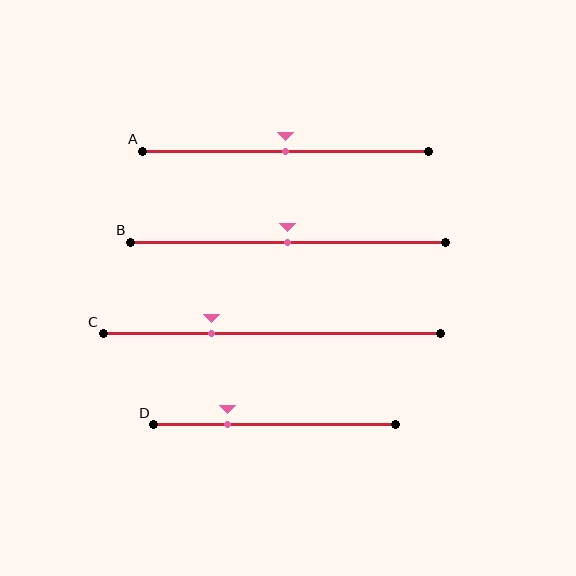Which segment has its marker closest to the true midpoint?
Segment A has its marker closest to the true midpoint.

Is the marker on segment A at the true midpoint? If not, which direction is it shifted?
Yes, the marker on segment A is at the true midpoint.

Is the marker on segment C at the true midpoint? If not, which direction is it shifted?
No, the marker on segment C is shifted to the left by about 18% of the segment length.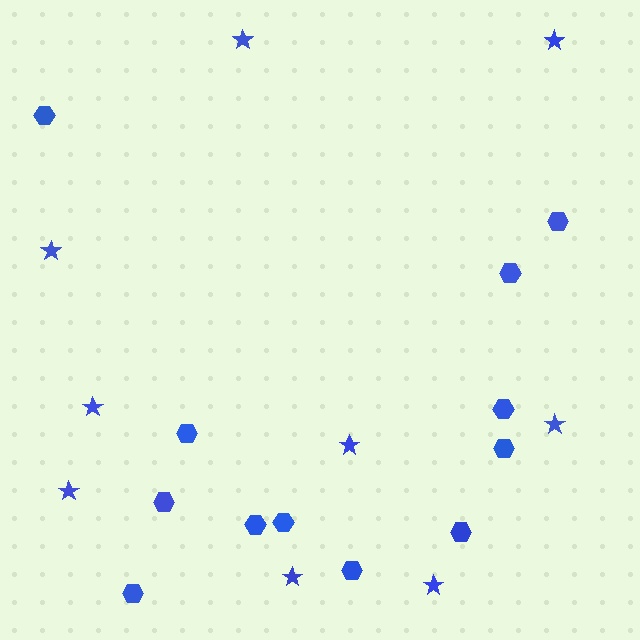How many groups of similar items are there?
There are 2 groups: one group of stars (9) and one group of hexagons (12).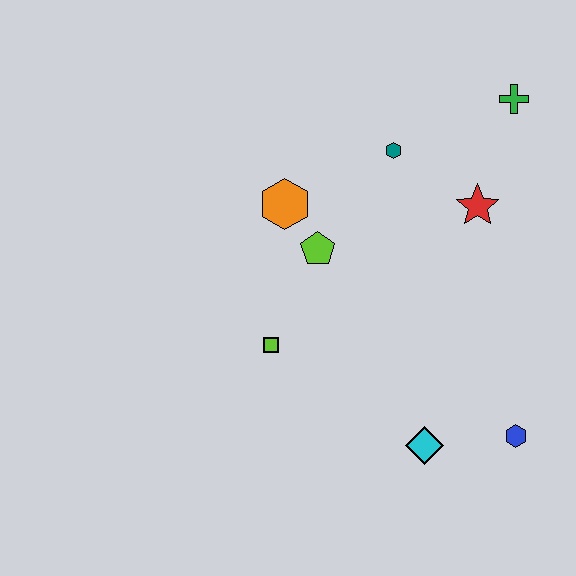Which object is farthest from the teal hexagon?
The blue hexagon is farthest from the teal hexagon.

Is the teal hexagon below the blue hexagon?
No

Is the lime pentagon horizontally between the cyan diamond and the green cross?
No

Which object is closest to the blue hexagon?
The cyan diamond is closest to the blue hexagon.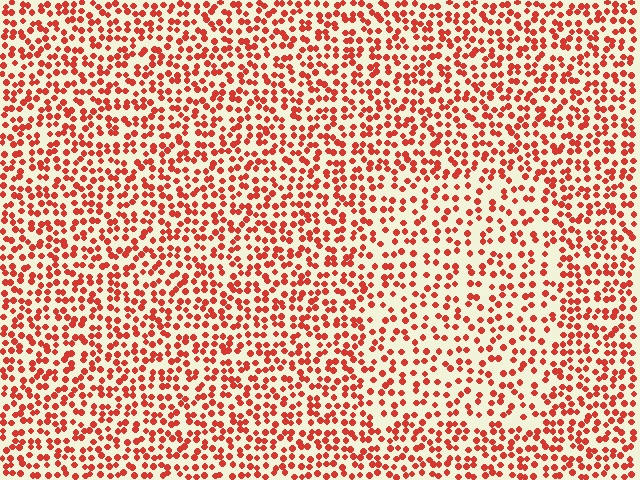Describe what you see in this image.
The image contains small red elements arranged at two different densities. A rectangle-shaped region is visible where the elements are less densely packed than the surrounding area.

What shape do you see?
I see a rectangle.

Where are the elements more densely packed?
The elements are more densely packed outside the rectangle boundary.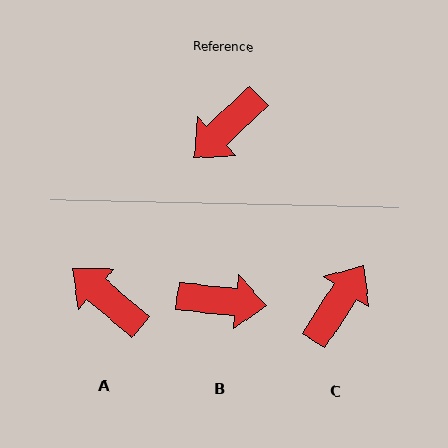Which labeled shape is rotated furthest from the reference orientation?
C, about 168 degrees away.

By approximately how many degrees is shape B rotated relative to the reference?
Approximately 130 degrees counter-clockwise.